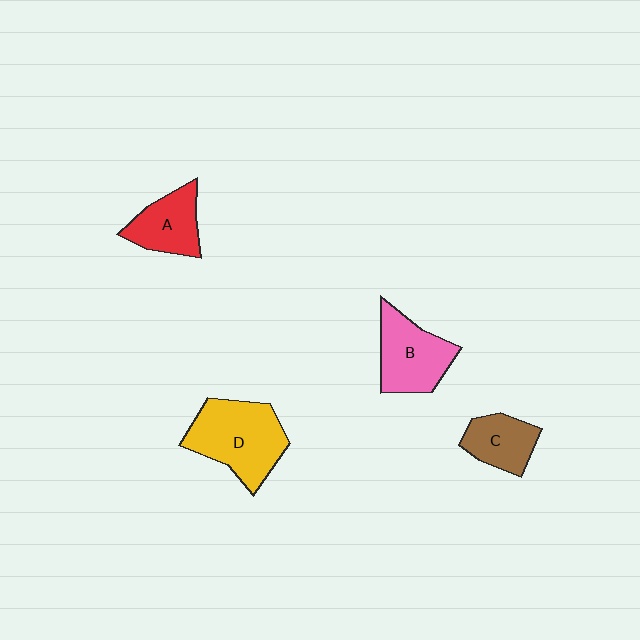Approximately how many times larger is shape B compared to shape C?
Approximately 1.4 times.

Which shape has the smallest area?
Shape C (brown).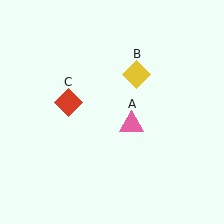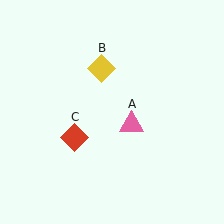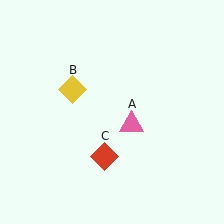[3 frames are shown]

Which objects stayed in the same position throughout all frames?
Pink triangle (object A) remained stationary.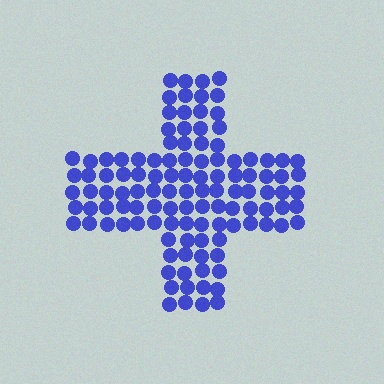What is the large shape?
The large shape is a cross.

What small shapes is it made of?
It is made of small circles.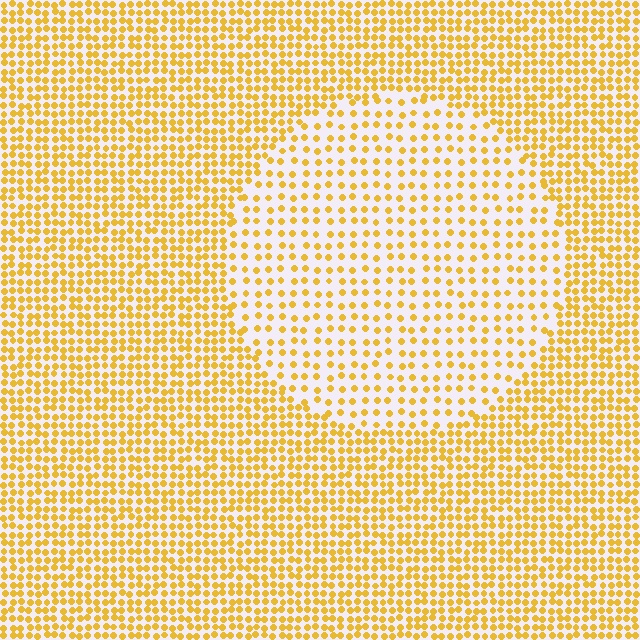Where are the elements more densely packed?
The elements are more densely packed outside the circle boundary.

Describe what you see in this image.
The image contains small yellow elements arranged at two different densities. A circle-shaped region is visible where the elements are less densely packed than the surrounding area.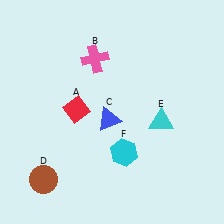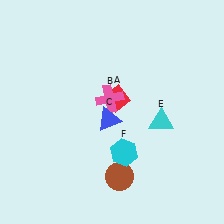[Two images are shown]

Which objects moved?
The objects that moved are: the red diamond (A), the pink cross (B), the brown circle (D).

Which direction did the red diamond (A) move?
The red diamond (A) moved right.